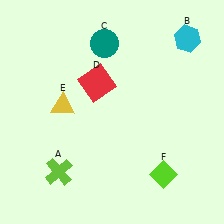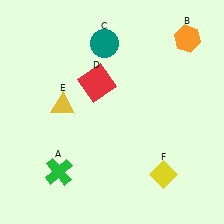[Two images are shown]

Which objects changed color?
A changed from lime to green. B changed from cyan to orange. F changed from lime to yellow.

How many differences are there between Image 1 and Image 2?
There are 3 differences between the two images.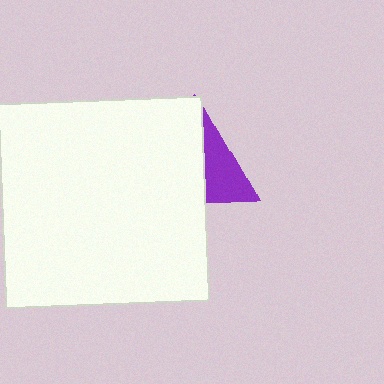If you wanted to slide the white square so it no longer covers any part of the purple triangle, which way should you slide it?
Slide it left — that is the most direct way to separate the two shapes.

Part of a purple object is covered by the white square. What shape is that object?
It is a triangle.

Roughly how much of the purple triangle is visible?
A small part of it is visible (roughly 39%).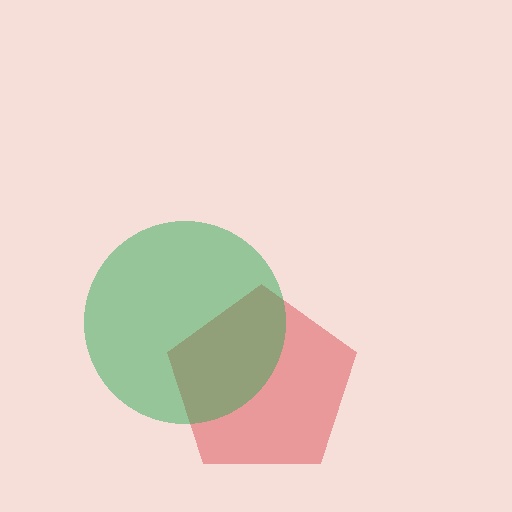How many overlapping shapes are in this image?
There are 2 overlapping shapes in the image.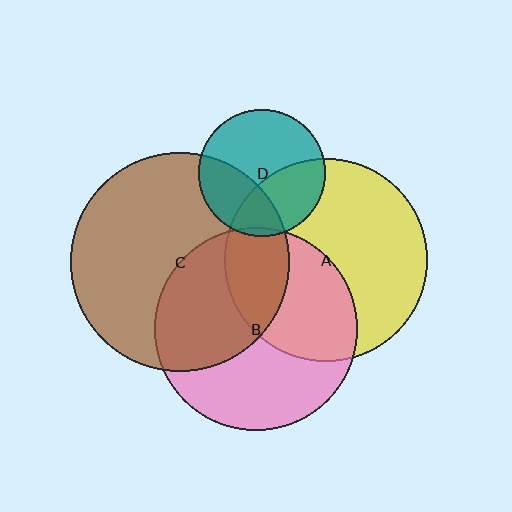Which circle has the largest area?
Circle C (brown).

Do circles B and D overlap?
Yes.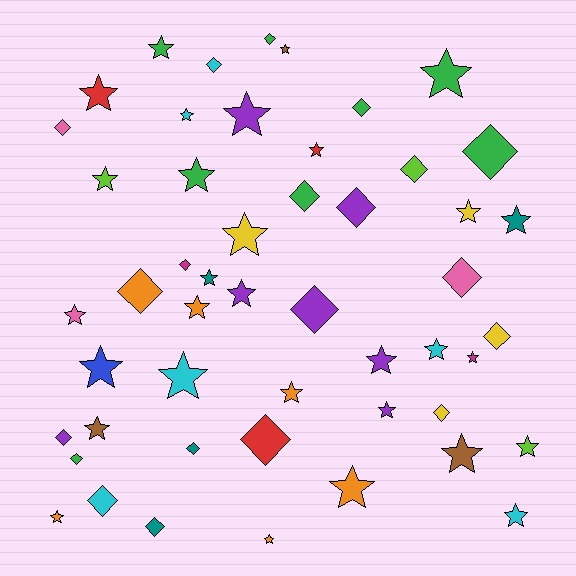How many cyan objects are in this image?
There are 6 cyan objects.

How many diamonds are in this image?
There are 20 diamonds.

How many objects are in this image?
There are 50 objects.